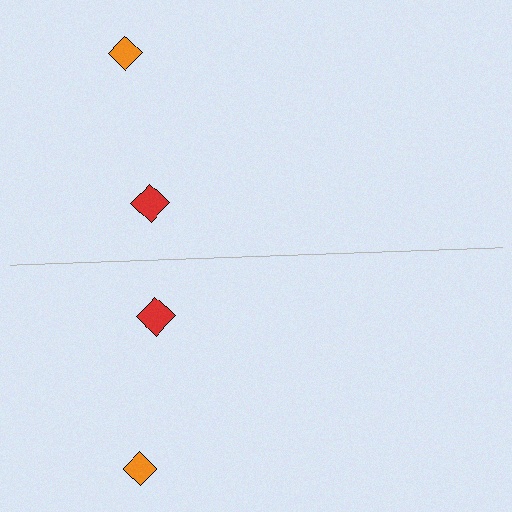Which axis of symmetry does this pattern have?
The pattern has a horizontal axis of symmetry running through the center of the image.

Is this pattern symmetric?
Yes, this pattern has bilateral (reflection) symmetry.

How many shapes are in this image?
There are 4 shapes in this image.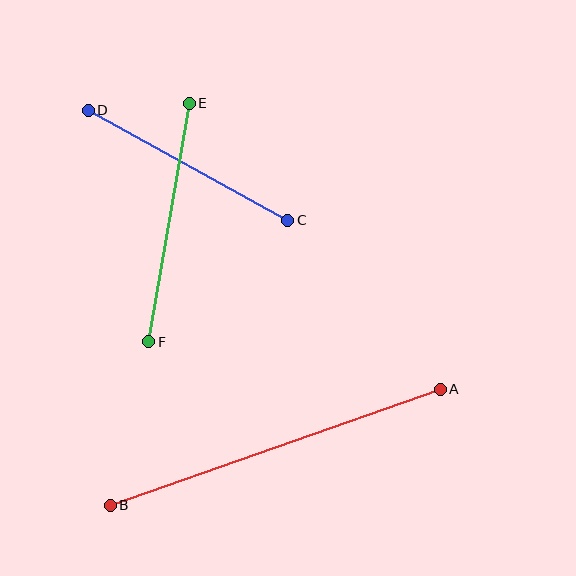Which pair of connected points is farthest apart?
Points A and B are farthest apart.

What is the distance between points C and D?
The distance is approximately 228 pixels.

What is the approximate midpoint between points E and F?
The midpoint is at approximately (169, 223) pixels.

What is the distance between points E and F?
The distance is approximately 242 pixels.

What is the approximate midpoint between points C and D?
The midpoint is at approximately (188, 165) pixels.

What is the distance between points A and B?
The distance is approximately 350 pixels.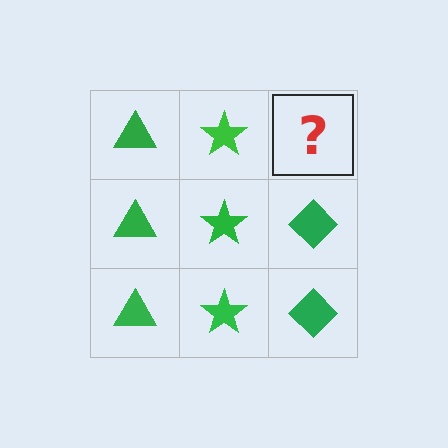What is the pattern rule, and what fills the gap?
The rule is that each column has a consistent shape. The gap should be filled with a green diamond.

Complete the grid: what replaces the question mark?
The question mark should be replaced with a green diamond.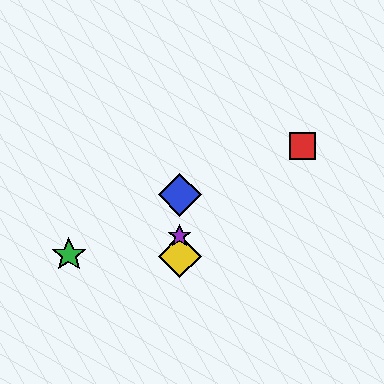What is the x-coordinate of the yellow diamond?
The yellow diamond is at x≈180.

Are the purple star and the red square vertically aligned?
No, the purple star is at x≈180 and the red square is at x≈303.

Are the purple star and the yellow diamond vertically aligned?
Yes, both are at x≈180.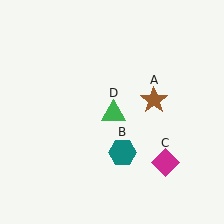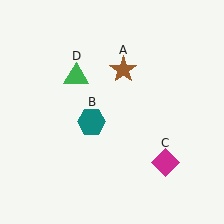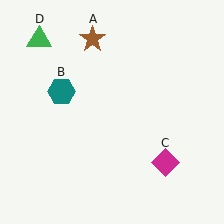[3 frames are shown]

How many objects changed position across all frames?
3 objects changed position: brown star (object A), teal hexagon (object B), green triangle (object D).